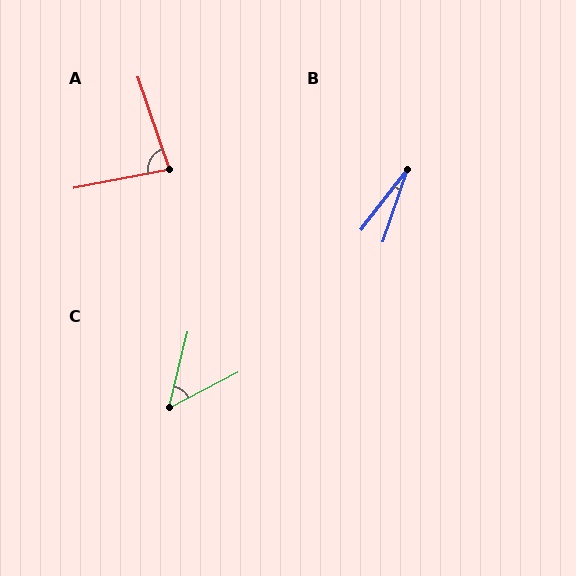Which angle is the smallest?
B, at approximately 19 degrees.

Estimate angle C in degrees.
Approximately 49 degrees.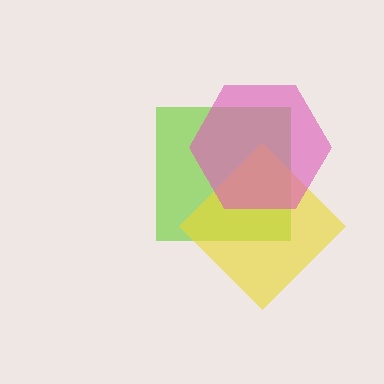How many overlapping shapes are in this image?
There are 3 overlapping shapes in the image.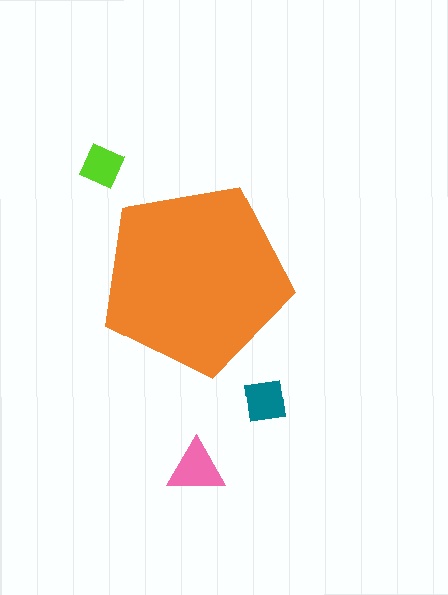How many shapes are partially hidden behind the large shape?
0 shapes are partially hidden.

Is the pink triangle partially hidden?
No, the pink triangle is fully visible.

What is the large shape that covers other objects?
An orange pentagon.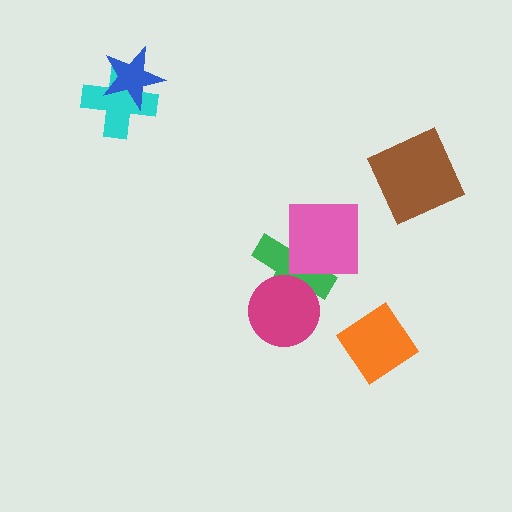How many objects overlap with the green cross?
2 objects overlap with the green cross.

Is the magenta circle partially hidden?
No, no other shape covers it.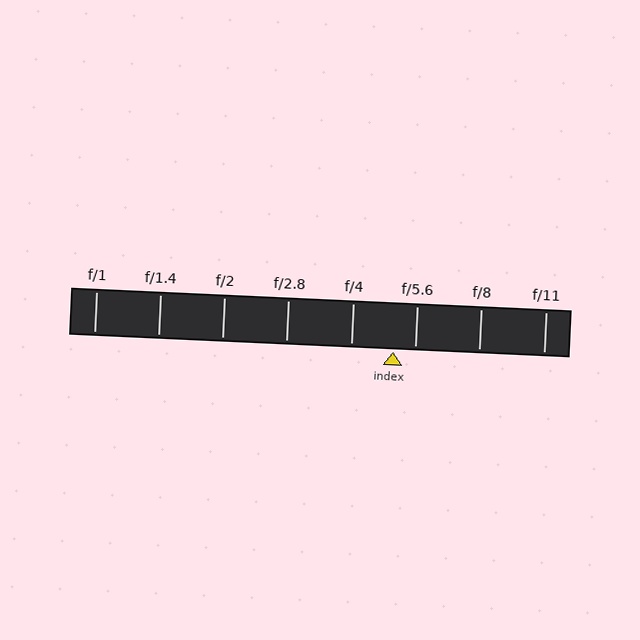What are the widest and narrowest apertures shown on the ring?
The widest aperture shown is f/1 and the narrowest is f/11.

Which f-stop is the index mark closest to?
The index mark is closest to f/5.6.